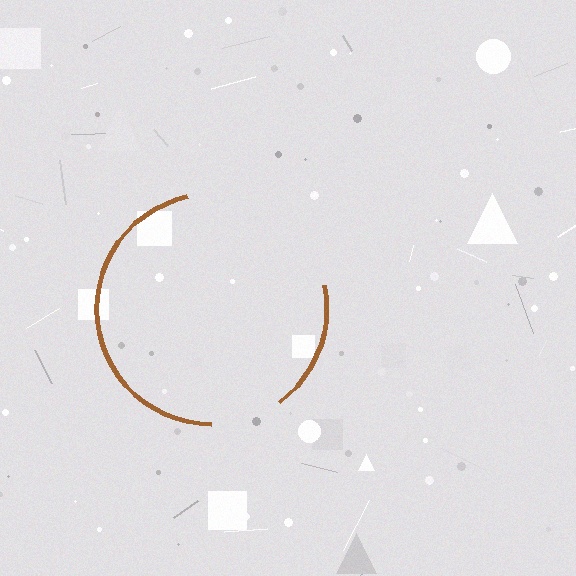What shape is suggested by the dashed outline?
The dashed outline suggests a circle.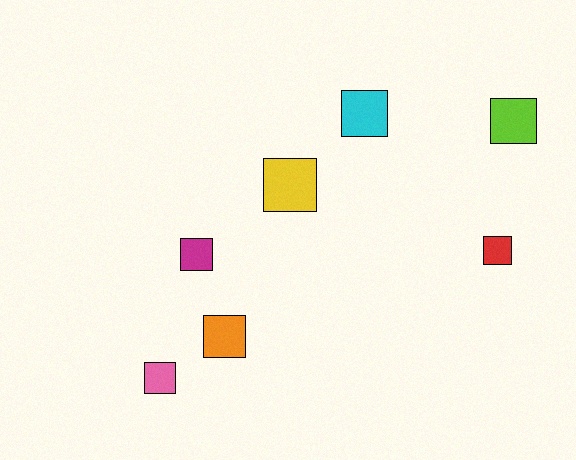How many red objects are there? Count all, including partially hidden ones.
There is 1 red object.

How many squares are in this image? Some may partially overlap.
There are 7 squares.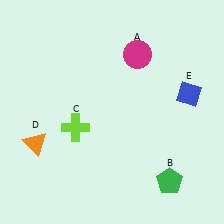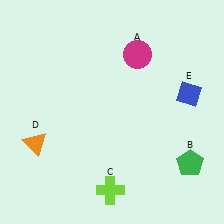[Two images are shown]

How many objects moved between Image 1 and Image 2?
2 objects moved between the two images.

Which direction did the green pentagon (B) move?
The green pentagon (B) moved right.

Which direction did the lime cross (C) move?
The lime cross (C) moved down.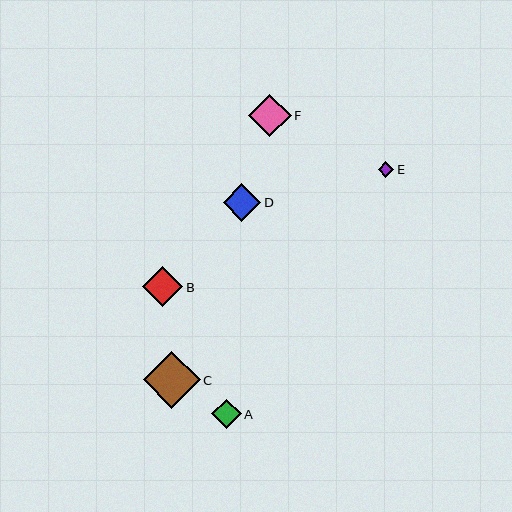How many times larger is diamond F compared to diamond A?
Diamond F is approximately 1.4 times the size of diamond A.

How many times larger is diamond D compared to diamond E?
Diamond D is approximately 2.4 times the size of diamond E.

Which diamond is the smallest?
Diamond E is the smallest with a size of approximately 16 pixels.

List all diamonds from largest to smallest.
From largest to smallest: C, F, B, D, A, E.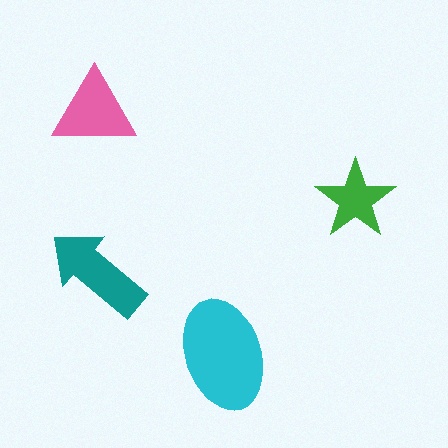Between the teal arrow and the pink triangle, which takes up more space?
The teal arrow.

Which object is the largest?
The cyan ellipse.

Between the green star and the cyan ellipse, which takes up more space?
The cyan ellipse.